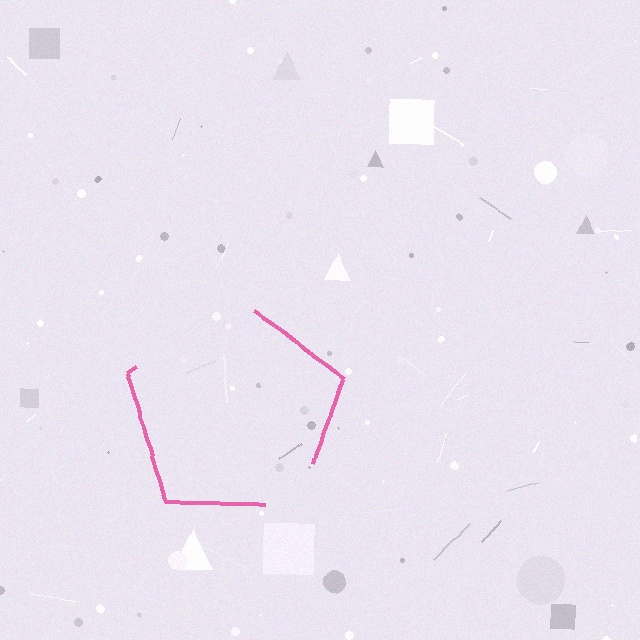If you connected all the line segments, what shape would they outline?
They would outline a pentagon.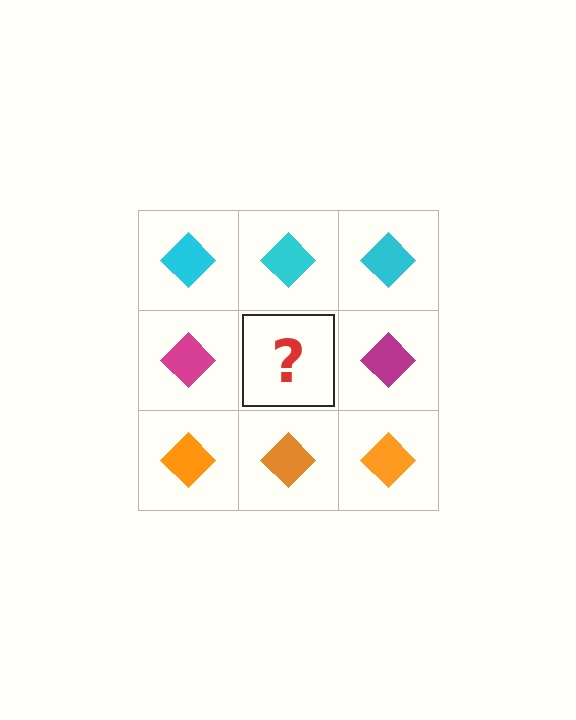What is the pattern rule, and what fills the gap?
The rule is that each row has a consistent color. The gap should be filled with a magenta diamond.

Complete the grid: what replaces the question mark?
The question mark should be replaced with a magenta diamond.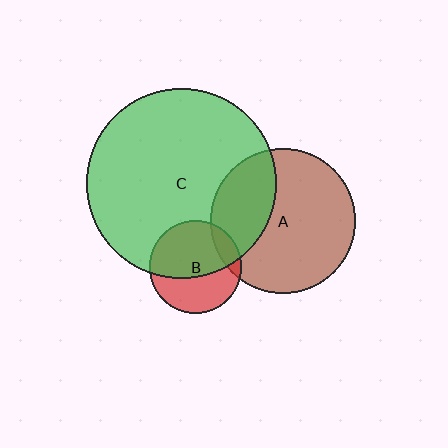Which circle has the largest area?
Circle C (green).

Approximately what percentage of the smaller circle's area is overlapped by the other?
Approximately 15%.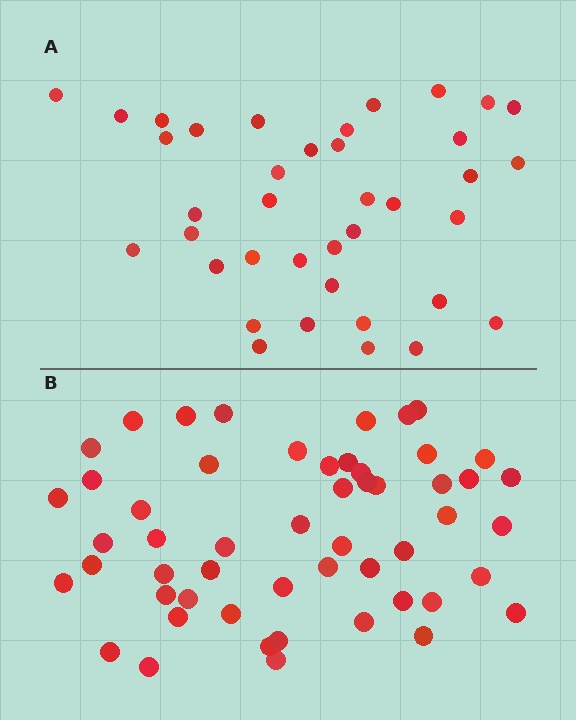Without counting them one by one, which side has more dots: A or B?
Region B (the bottom region) has more dots.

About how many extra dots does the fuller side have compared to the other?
Region B has approximately 15 more dots than region A.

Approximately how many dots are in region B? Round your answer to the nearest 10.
About 50 dots. (The exact count is 53, which rounds to 50.)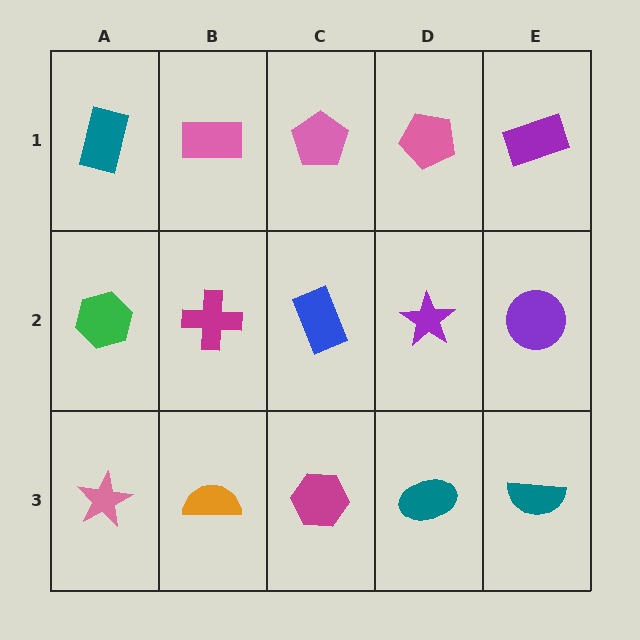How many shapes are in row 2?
5 shapes.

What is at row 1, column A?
A teal rectangle.